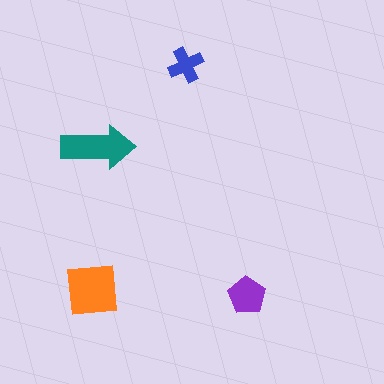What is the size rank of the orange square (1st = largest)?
1st.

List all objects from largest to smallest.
The orange square, the teal arrow, the purple pentagon, the blue cross.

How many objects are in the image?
There are 4 objects in the image.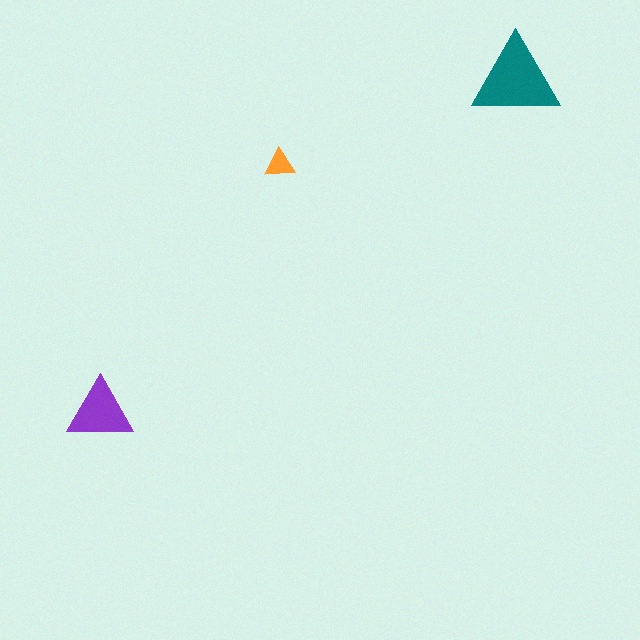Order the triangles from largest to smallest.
the teal one, the purple one, the orange one.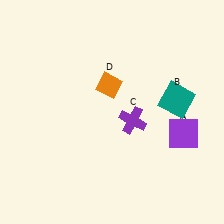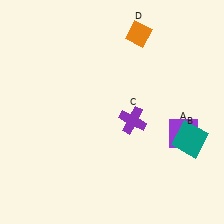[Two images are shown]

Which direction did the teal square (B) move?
The teal square (B) moved down.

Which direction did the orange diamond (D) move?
The orange diamond (D) moved up.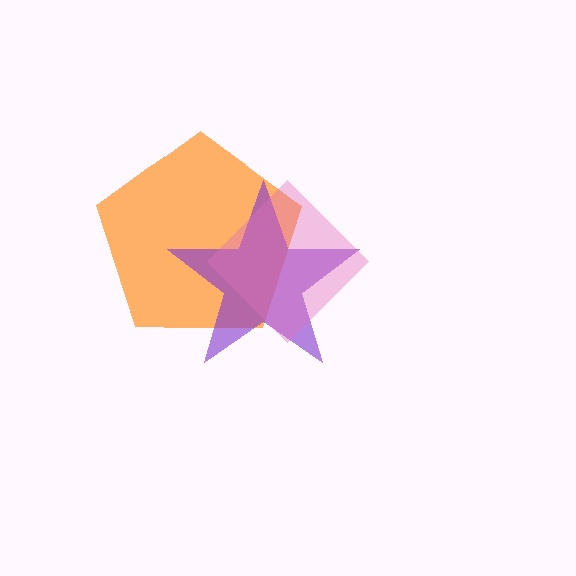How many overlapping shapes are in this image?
There are 3 overlapping shapes in the image.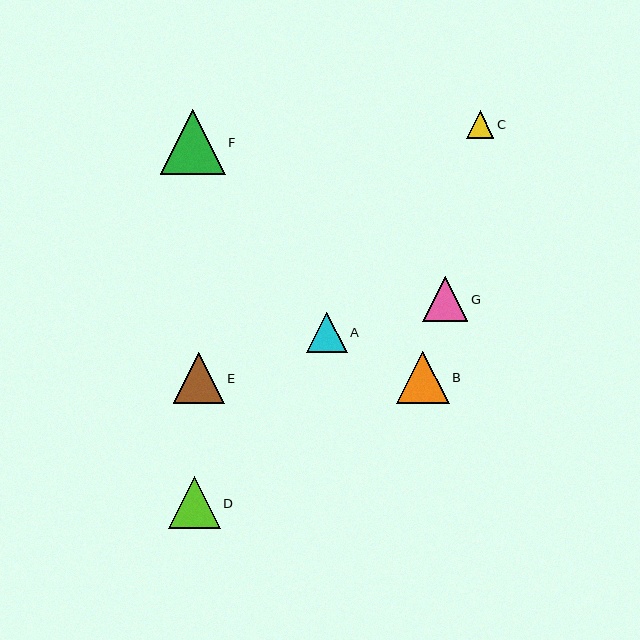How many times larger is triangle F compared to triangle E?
Triangle F is approximately 1.3 times the size of triangle E.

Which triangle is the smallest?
Triangle C is the smallest with a size of approximately 27 pixels.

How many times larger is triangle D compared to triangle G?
Triangle D is approximately 1.1 times the size of triangle G.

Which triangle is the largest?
Triangle F is the largest with a size of approximately 64 pixels.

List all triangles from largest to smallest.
From largest to smallest: F, B, D, E, G, A, C.